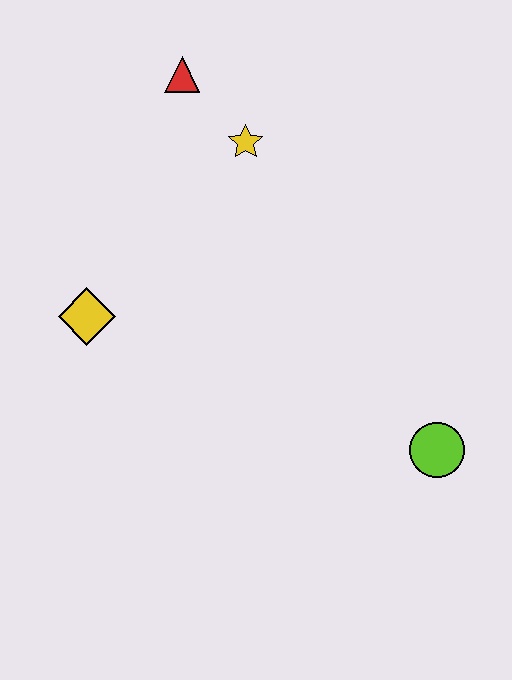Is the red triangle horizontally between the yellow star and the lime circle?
No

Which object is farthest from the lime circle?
The red triangle is farthest from the lime circle.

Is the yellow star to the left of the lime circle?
Yes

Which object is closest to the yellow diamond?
The yellow star is closest to the yellow diamond.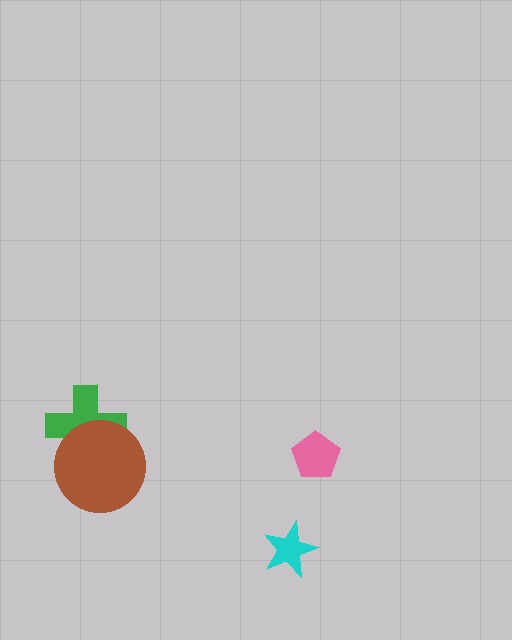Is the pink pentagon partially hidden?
No, no other shape covers it.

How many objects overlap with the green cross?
1 object overlaps with the green cross.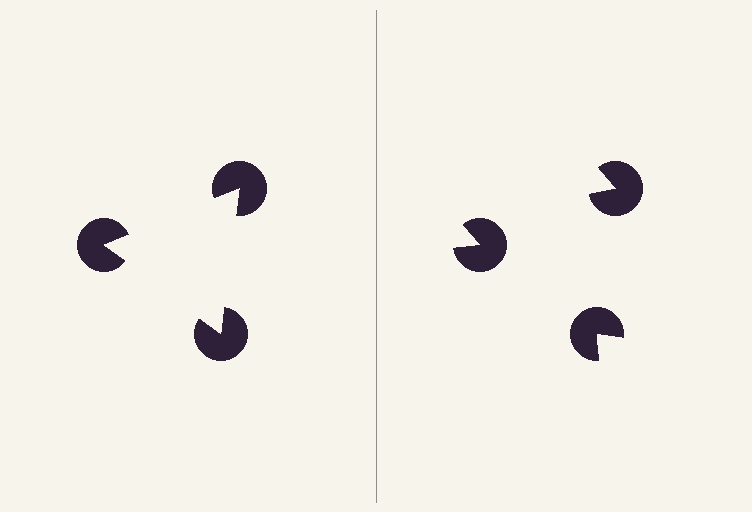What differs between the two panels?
The pac-man discs are positioned identically on both sides; only the wedge orientations differ. On the left they align to a triangle; on the right they are misaligned.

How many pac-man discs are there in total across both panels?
6 — 3 on each side.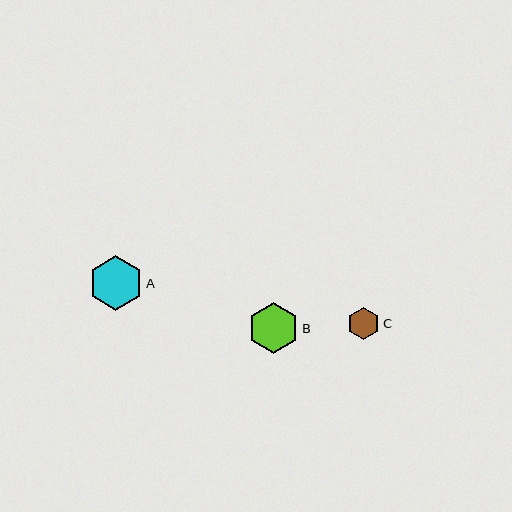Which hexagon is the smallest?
Hexagon C is the smallest with a size of approximately 32 pixels.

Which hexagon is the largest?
Hexagon A is the largest with a size of approximately 54 pixels.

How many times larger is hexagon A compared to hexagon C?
Hexagon A is approximately 1.7 times the size of hexagon C.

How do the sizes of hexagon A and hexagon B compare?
Hexagon A and hexagon B are approximately the same size.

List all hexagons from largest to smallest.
From largest to smallest: A, B, C.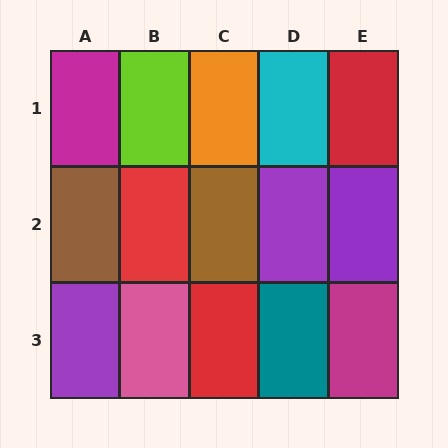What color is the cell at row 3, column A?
Purple.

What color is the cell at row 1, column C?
Orange.